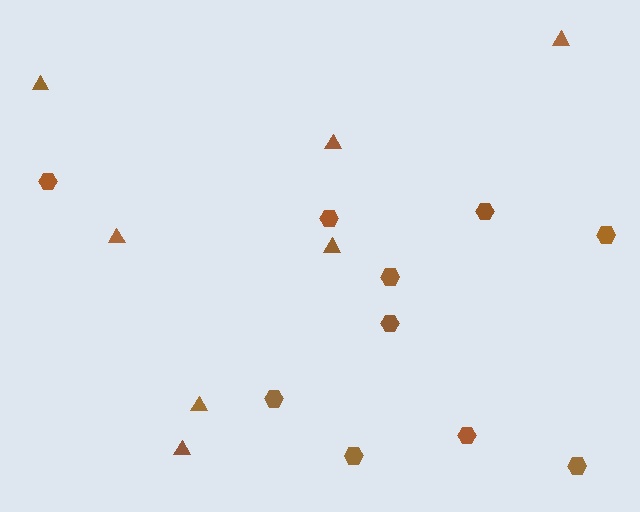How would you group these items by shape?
There are 2 groups: one group of triangles (7) and one group of hexagons (10).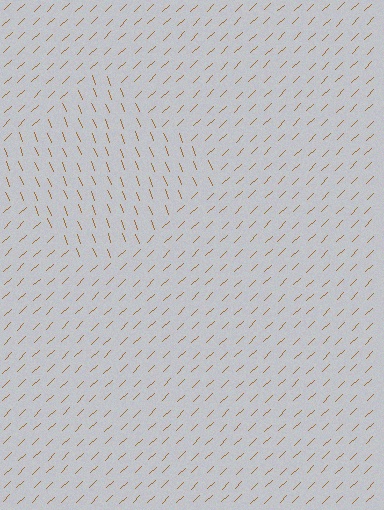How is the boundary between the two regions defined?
The boundary is defined purely by a change in line orientation (approximately 67 degrees difference). All lines are the same color and thickness.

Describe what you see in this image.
The image is filled with small brown line segments. A diamond region in the image has lines oriented differently from the surrounding lines, creating a visible texture boundary.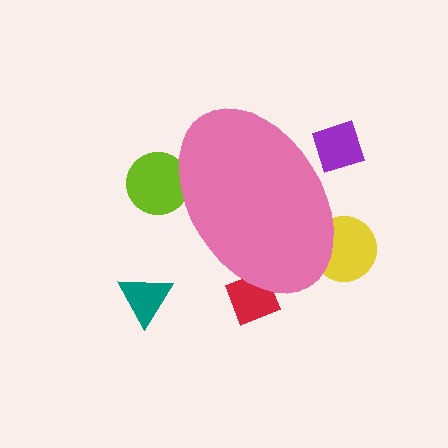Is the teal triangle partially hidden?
No, the teal triangle is fully visible.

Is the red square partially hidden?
Yes, the red square is partially hidden behind the pink ellipse.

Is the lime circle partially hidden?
Yes, the lime circle is partially hidden behind the pink ellipse.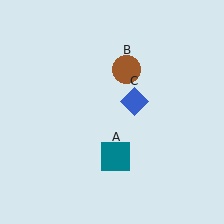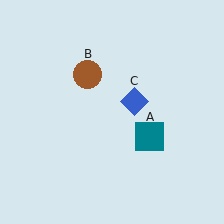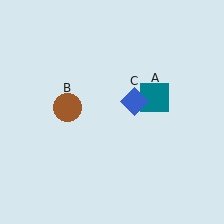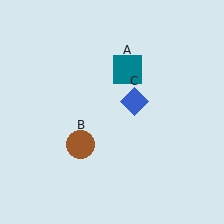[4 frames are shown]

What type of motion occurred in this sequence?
The teal square (object A), brown circle (object B) rotated counterclockwise around the center of the scene.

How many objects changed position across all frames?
2 objects changed position: teal square (object A), brown circle (object B).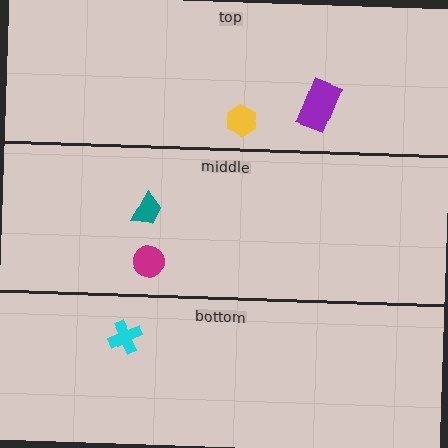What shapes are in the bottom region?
The cyan cross.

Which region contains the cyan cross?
The bottom region.